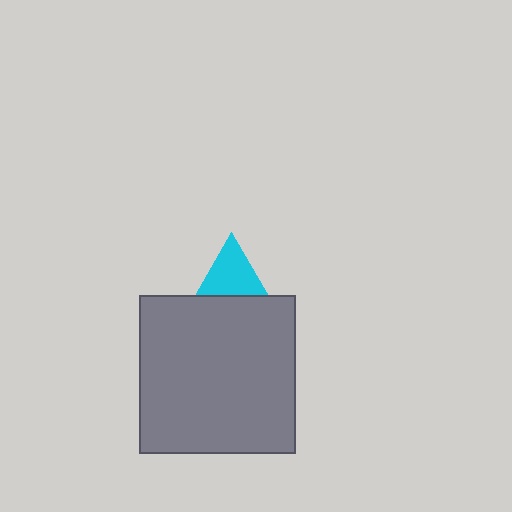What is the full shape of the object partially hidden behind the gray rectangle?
The partially hidden object is a cyan triangle.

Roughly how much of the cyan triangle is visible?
About half of it is visible (roughly 55%).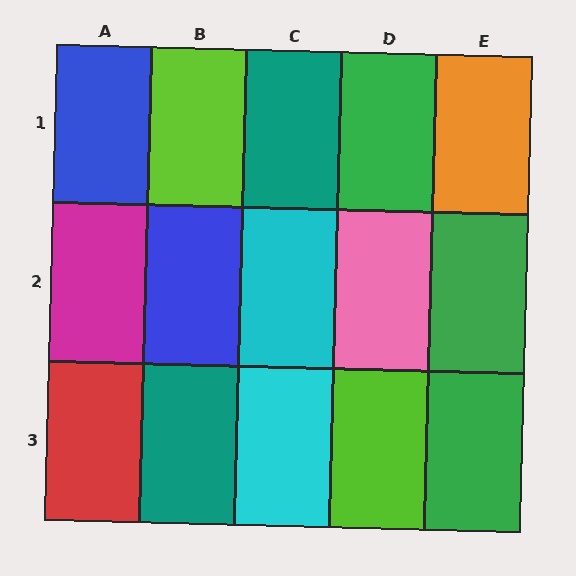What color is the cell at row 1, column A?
Blue.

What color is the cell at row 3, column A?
Red.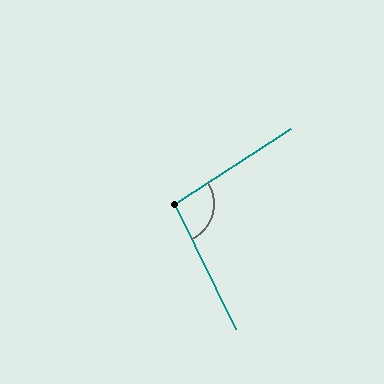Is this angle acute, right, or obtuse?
It is obtuse.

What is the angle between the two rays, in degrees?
Approximately 97 degrees.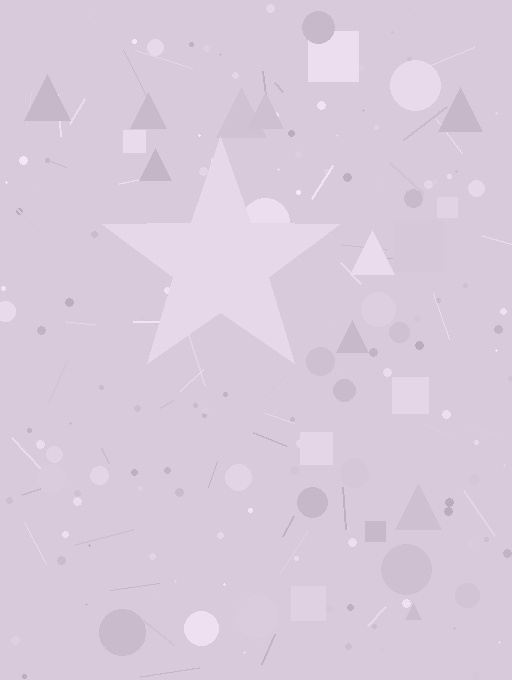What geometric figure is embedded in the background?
A star is embedded in the background.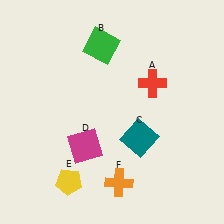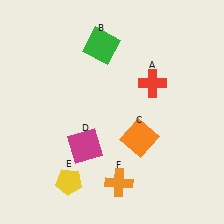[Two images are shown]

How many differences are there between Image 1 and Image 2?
There is 1 difference between the two images.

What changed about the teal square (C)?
In Image 1, C is teal. In Image 2, it changed to orange.